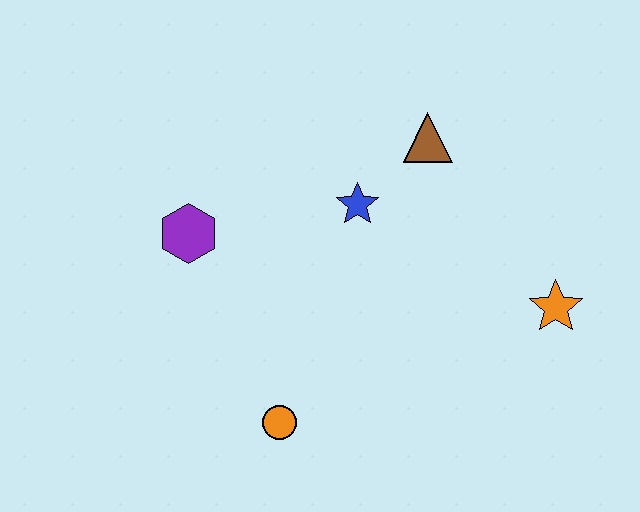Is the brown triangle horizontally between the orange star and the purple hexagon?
Yes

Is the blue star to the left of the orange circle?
No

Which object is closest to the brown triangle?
The blue star is closest to the brown triangle.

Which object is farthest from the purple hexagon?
The orange star is farthest from the purple hexagon.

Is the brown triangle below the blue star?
No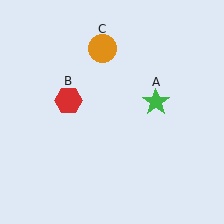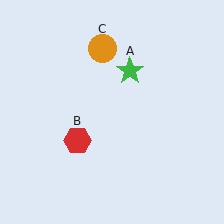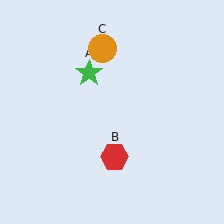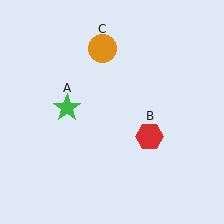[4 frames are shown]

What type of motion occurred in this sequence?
The green star (object A), red hexagon (object B) rotated counterclockwise around the center of the scene.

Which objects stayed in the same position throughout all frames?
Orange circle (object C) remained stationary.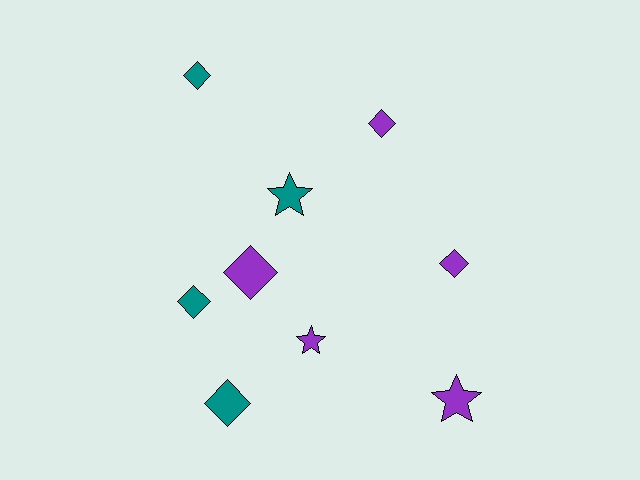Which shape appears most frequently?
Diamond, with 6 objects.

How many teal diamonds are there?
There are 3 teal diamonds.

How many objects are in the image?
There are 9 objects.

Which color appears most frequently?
Purple, with 5 objects.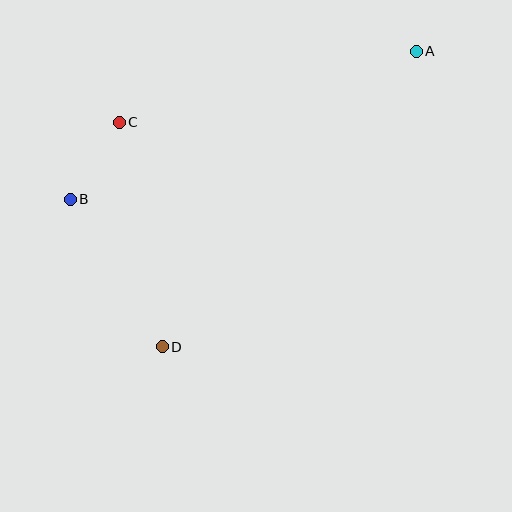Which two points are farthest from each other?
Points A and D are farthest from each other.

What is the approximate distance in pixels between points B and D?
The distance between B and D is approximately 174 pixels.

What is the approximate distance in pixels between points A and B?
The distance between A and B is approximately 376 pixels.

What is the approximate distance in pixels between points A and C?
The distance between A and C is approximately 305 pixels.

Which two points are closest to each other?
Points B and C are closest to each other.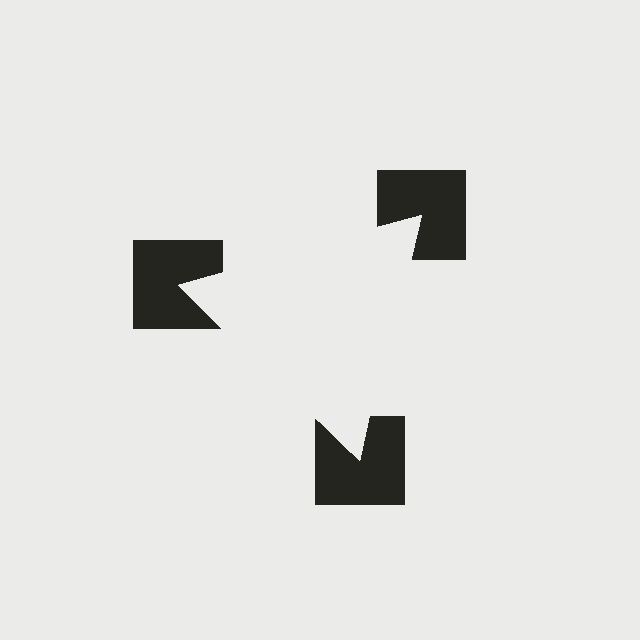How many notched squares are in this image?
There are 3 — one at each vertex of the illusory triangle.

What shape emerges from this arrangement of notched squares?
An illusory triangle — its edges are inferred from the aligned wedge cuts in the notched squares, not physically drawn.